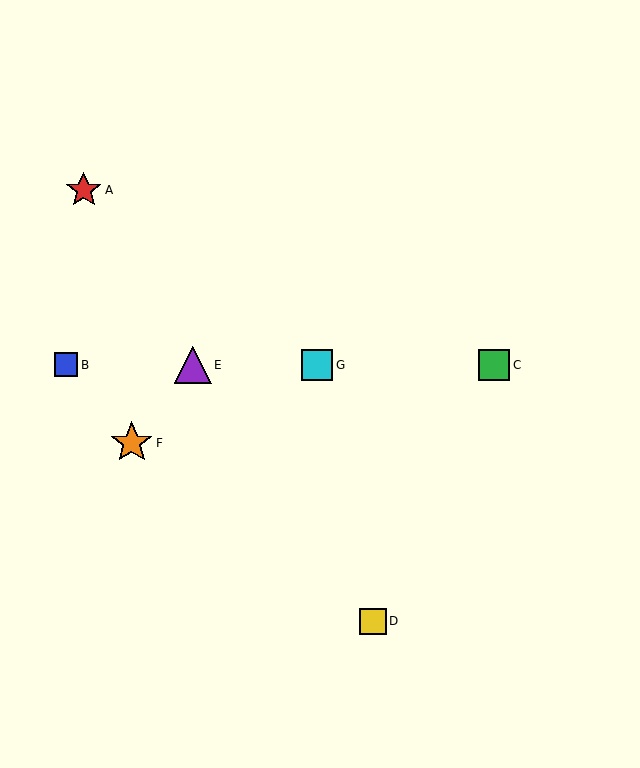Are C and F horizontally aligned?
No, C is at y≈365 and F is at y≈443.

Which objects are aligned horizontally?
Objects B, C, E, G are aligned horizontally.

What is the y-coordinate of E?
Object E is at y≈365.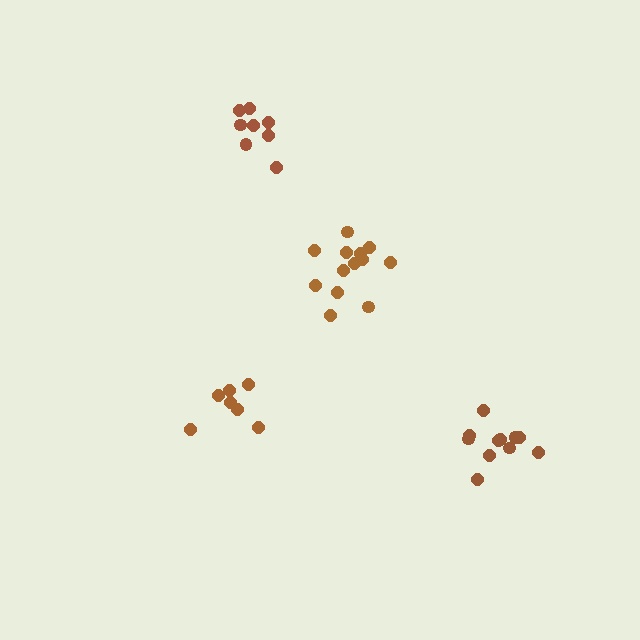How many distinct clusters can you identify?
There are 4 distinct clusters.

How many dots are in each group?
Group 1: 7 dots, Group 2: 13 dots, Group 3: 8 dots, Group 4: 11 dots (39 total).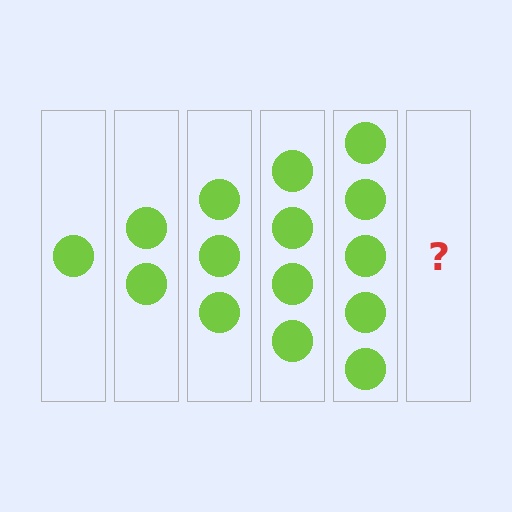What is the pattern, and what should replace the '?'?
The pattern is that each step adds one more circle. The '?' should be 6 circles.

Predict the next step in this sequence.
The next step is 6 circles.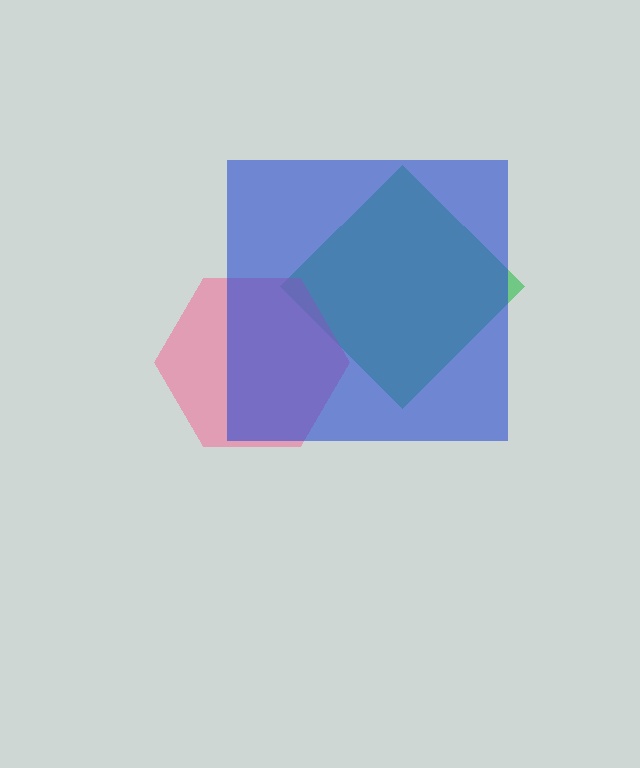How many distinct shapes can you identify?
There are 3 distinct shapes: a green diamond, a pink hexagon, a blue square.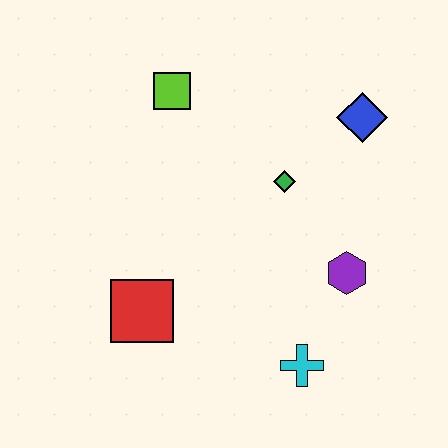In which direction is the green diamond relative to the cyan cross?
The green diamond is above the cyan cross.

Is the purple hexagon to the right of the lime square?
Yes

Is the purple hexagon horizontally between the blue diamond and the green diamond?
Yes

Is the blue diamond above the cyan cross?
Yes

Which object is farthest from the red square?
The blue diamond is farthest from the red square.